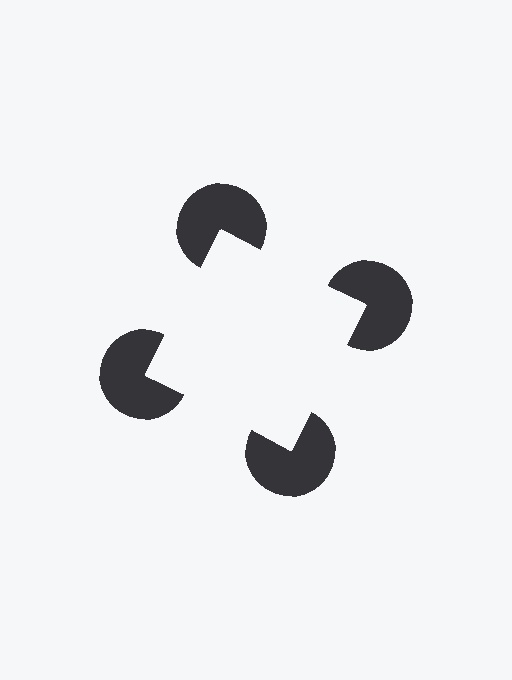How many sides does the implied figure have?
4 sides.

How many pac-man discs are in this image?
There are 4 — one at each vertex of the illusory square.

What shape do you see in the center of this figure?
An illusory square — its edges are inferred from the aligned wedge cuts in the pac-man discs, not physically drawn.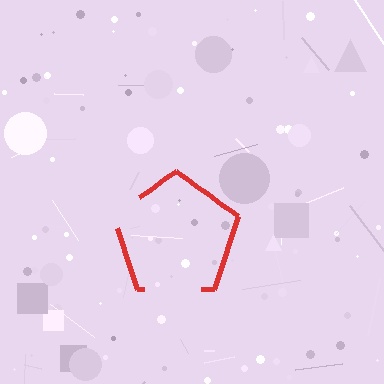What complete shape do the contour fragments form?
The contour fragments form a pentagon.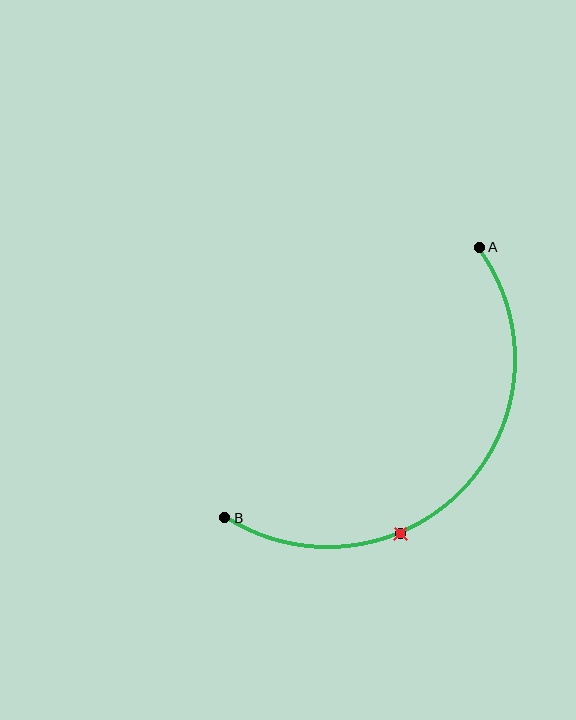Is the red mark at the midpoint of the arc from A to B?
No. The red mark lies on the arc but is closer to endpoint B. The arc midpoint would be at the point on the curve equidistant along the arc from both A and B.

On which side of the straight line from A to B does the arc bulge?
The arc bulges below and to the right of the straight line connecting A and B.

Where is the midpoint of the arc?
The arc midpoint is the point on the curve farthest from the straight line joining A and B. It sits below and to the right of that line.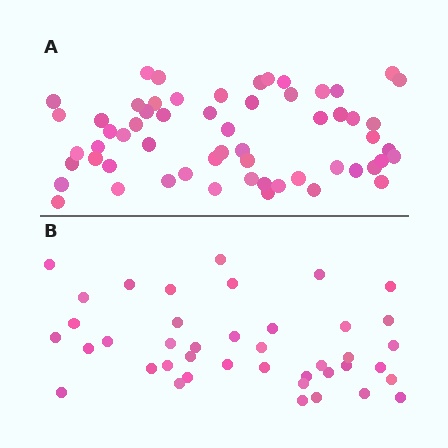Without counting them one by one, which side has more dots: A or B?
Region A (the top region) has more dots.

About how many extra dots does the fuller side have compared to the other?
Region A has approximately 20 more dots than region B.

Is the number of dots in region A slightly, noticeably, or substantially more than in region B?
Region A has noticeably more, but not dramatically so. The ratio is roughly 1.4 to 1.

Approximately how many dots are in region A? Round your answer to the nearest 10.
About 60 dots. (The exact count is 59, which rounds to 60.)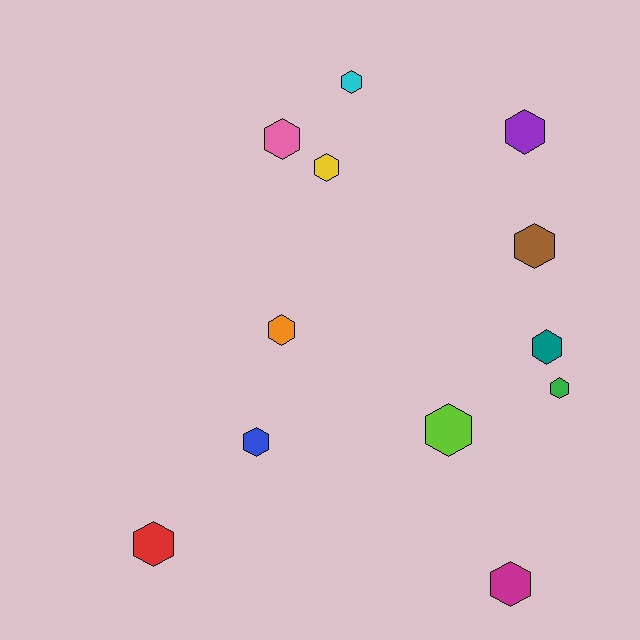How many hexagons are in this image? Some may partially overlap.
There are 12 hexagons.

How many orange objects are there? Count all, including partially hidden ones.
There is 1 orange object.